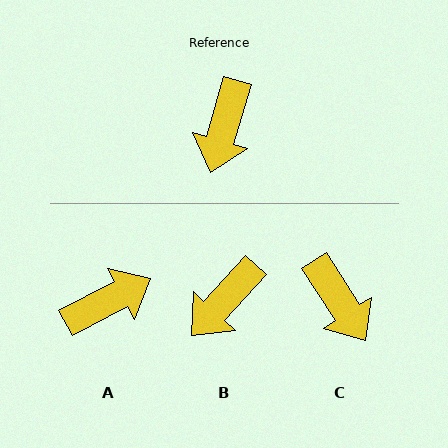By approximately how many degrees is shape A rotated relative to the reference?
Approximately 134 degrees counter-clockwise.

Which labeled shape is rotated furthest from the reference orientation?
A, about 134 degrees away.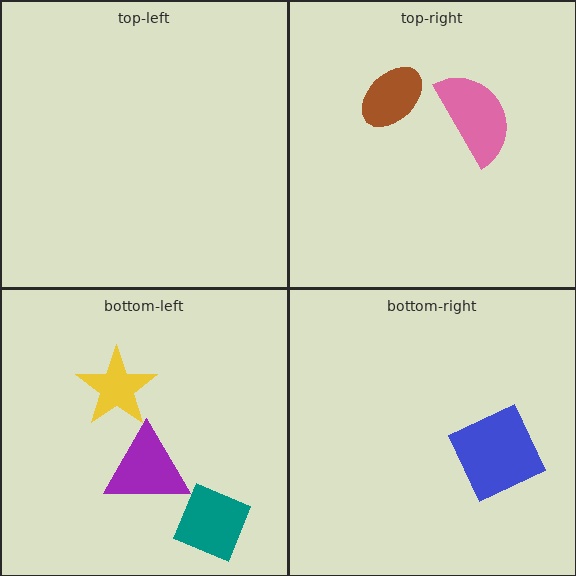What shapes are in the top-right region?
The brown ellipse, the pink semicircle.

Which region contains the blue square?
The bottom-right region.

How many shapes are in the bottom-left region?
3.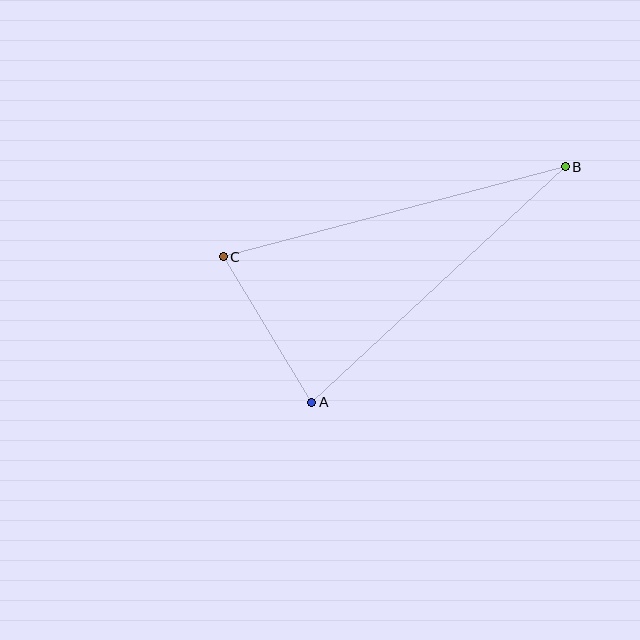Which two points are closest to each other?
Points A and C are closest to each other.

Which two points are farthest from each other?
Points B and C are farthest from each other.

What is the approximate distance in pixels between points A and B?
The distance between A and B is approximately 346 pixels.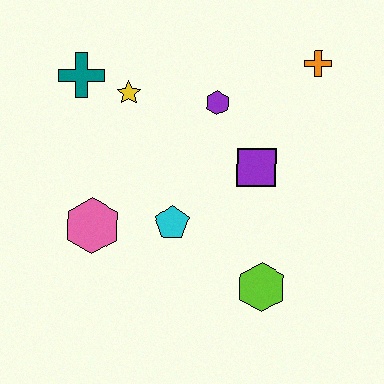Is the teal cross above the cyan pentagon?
Yes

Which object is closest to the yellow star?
The teal cross is closest to the yellow star.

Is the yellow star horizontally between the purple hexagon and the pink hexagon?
Yes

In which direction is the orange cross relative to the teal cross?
The orange cross is to the right of the teal cross.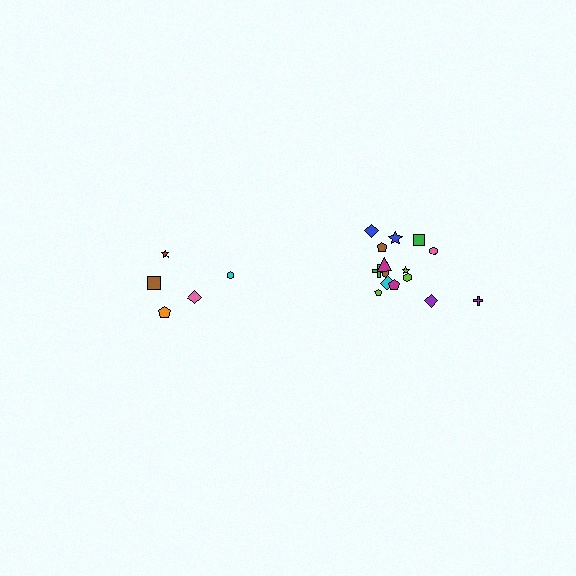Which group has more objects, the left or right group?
The right group.